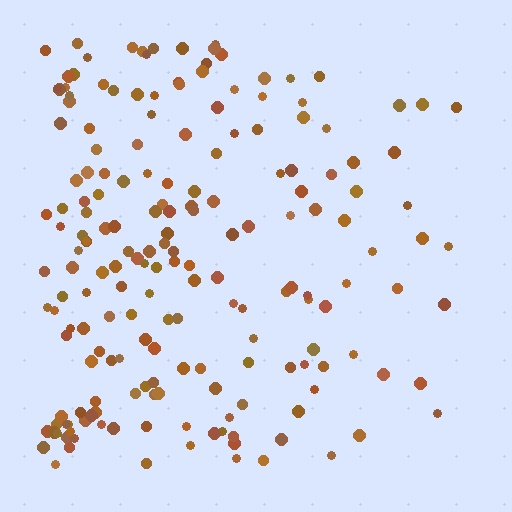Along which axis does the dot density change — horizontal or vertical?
Horizontal.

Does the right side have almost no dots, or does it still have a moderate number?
Still a moderate number, just noticeably fewer than the left.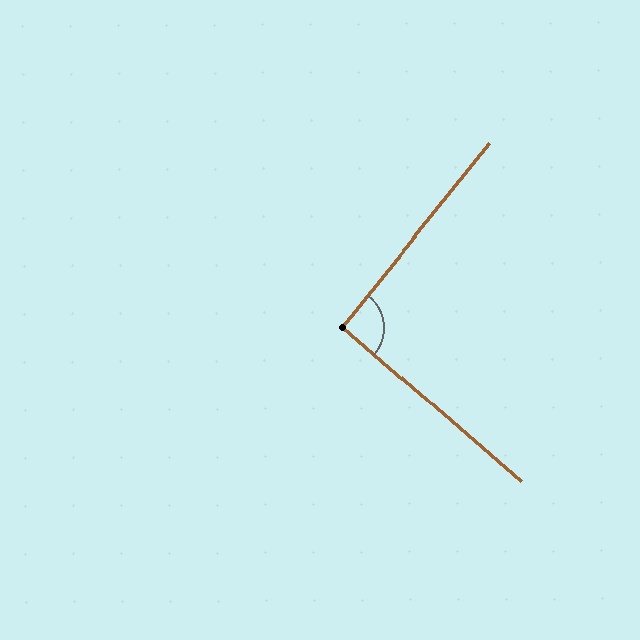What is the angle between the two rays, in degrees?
Approximately 92 degrees.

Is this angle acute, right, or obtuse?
It is approximately a right angle.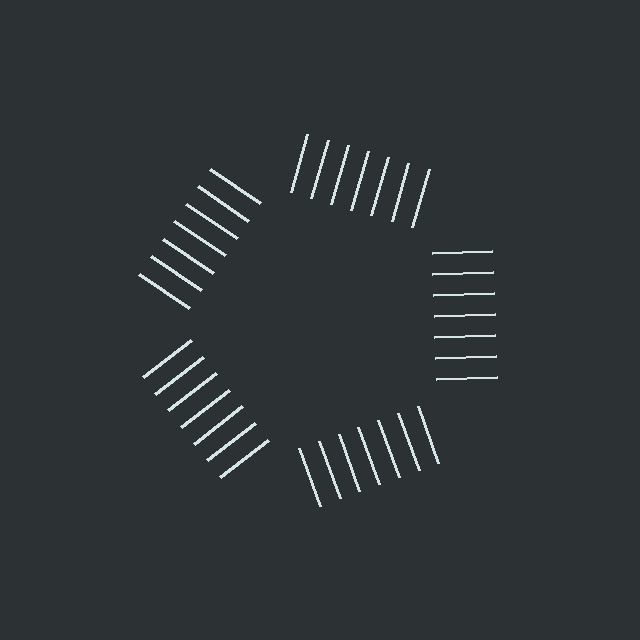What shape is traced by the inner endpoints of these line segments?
An illusory pentagon — the line segments terminate on its edges but no continuous stroke is drawn.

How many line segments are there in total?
35 — 7 along each of the 5 edges.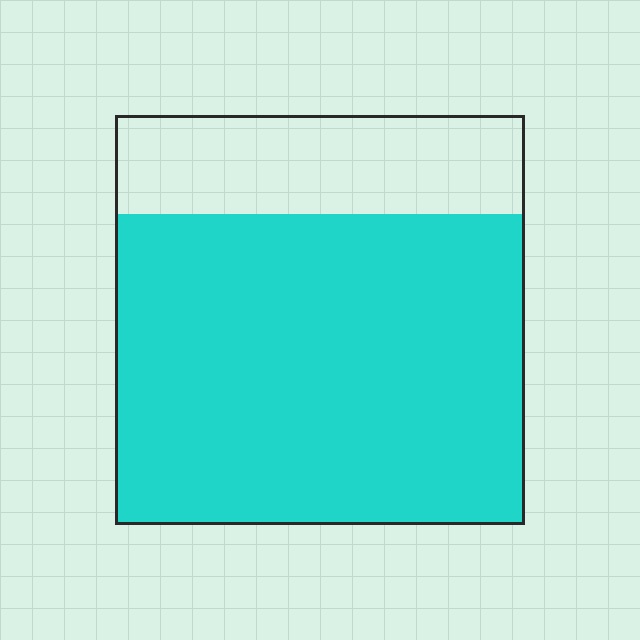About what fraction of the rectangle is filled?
About three quarters (3/4).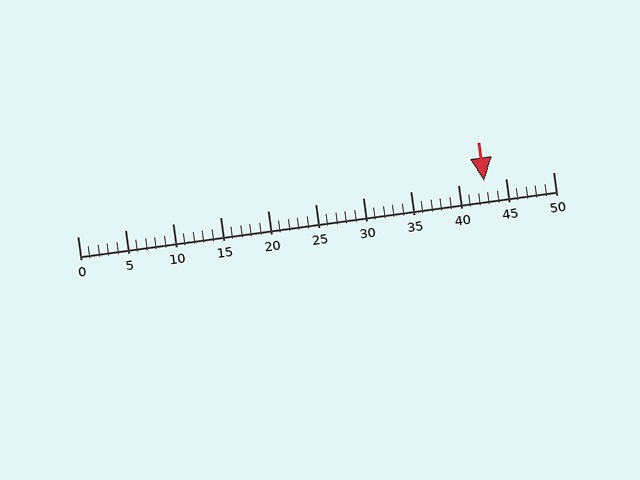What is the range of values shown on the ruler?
The ruler shows values from 0 to 50.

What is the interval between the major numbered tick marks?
The major tick marks are spaced 5 units apart.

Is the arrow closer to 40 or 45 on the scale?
The arrow is closer to 45.